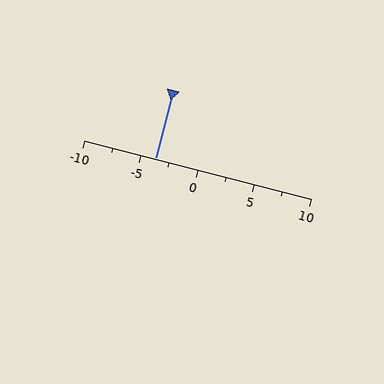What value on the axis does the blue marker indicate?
The marker indicates approximately -3.8.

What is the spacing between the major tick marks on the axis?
The major ticks are spaced 5 apart.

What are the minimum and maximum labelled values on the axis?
The axis runs from -10 to 10.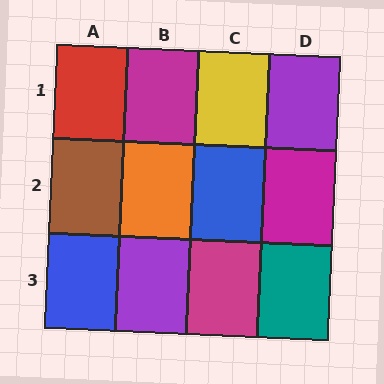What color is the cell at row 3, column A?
Blue.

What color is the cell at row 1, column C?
Yellow.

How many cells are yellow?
1 cell is yellow.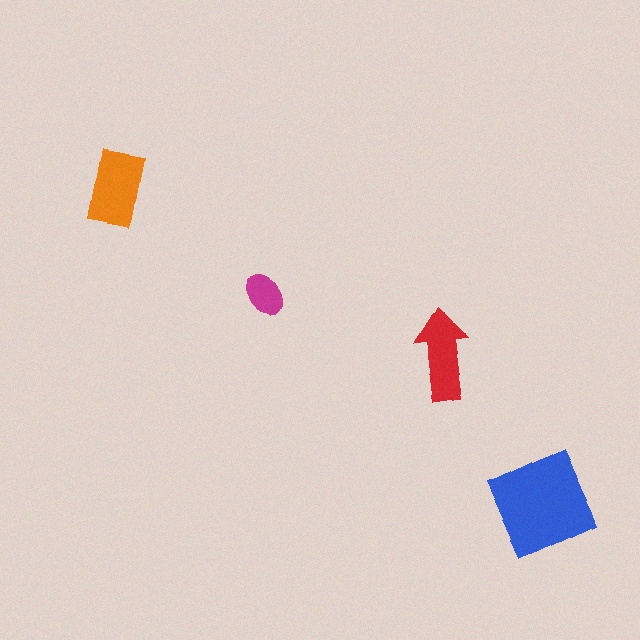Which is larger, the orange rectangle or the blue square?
The blue square.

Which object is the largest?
The blue square.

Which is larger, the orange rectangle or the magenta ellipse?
The orange rectangle.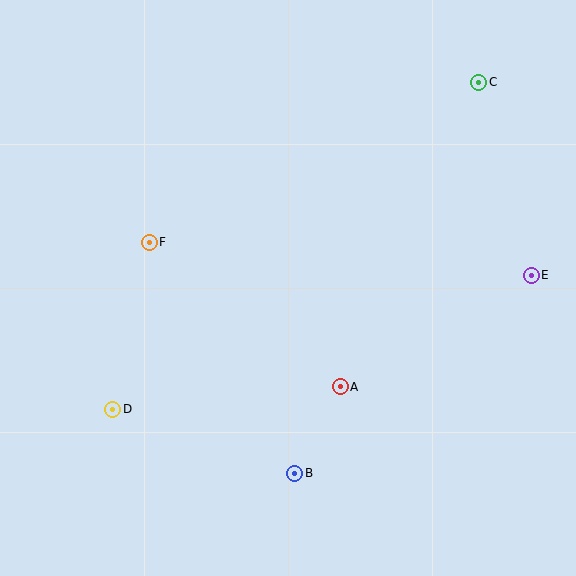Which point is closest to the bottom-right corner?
Point B is closest to the bottom-right corner.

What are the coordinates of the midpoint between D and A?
The midpoint between D and A is at (226, 398).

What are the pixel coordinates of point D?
Point D is at (113, 409).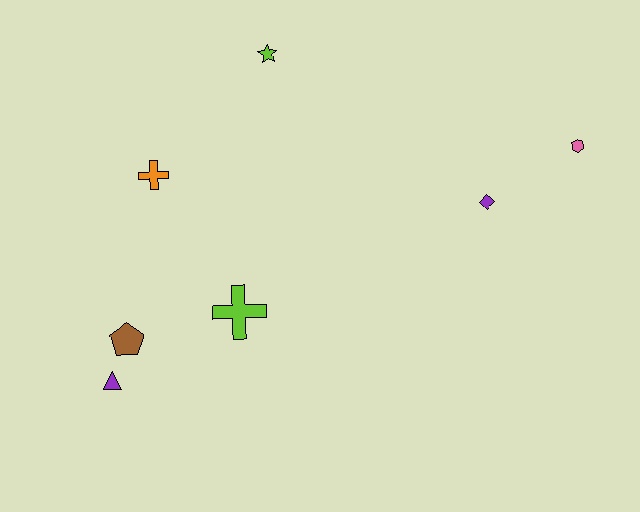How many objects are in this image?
There are 7 objects.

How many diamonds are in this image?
There is 1 diamond.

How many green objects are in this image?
There are no green objects.